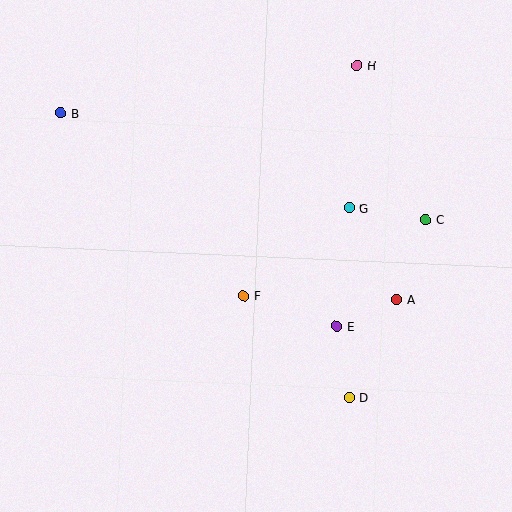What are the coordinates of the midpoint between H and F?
The midpoint between H and F is at (301, 180).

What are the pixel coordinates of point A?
Point A is at (397, 299).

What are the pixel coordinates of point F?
Point F is at (244, 296).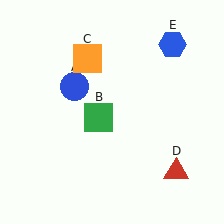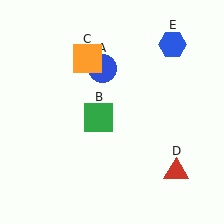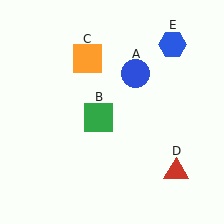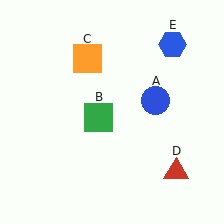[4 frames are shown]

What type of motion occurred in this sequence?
The blue circle (object A) rotated clockwise around the center of the scene.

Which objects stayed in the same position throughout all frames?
Green square (object B) and orange square (object C) and red triangle (object D) and blue hexagon (object E) remained stationary.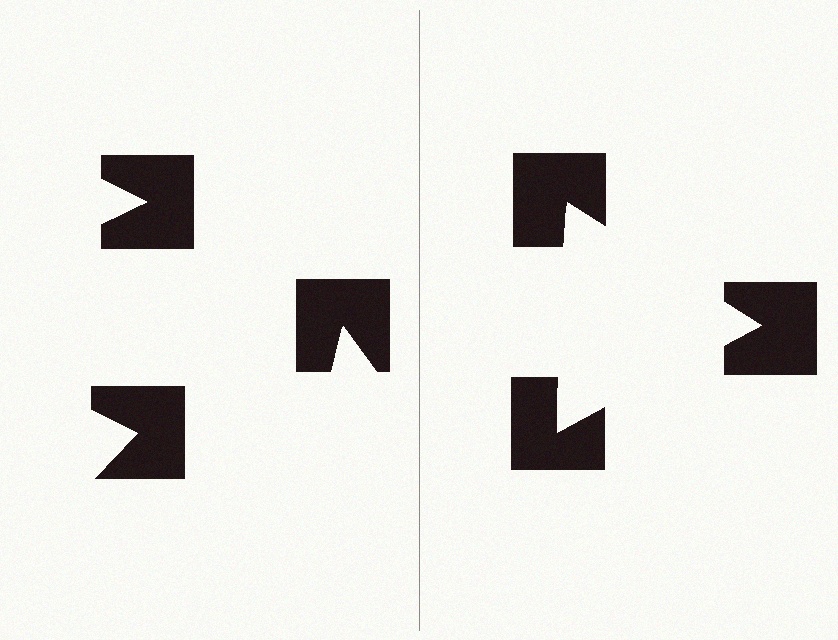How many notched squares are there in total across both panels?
6 — 3 on each side.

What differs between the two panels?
The notched squares are positioned identically on both sides; only the wedge orientations differ. On the right they align to a triangle; on the left they are misaligned.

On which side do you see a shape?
An illusory triangle appears on the right side. On the left side the wedge cuts are rotated, so no coherent shape forms.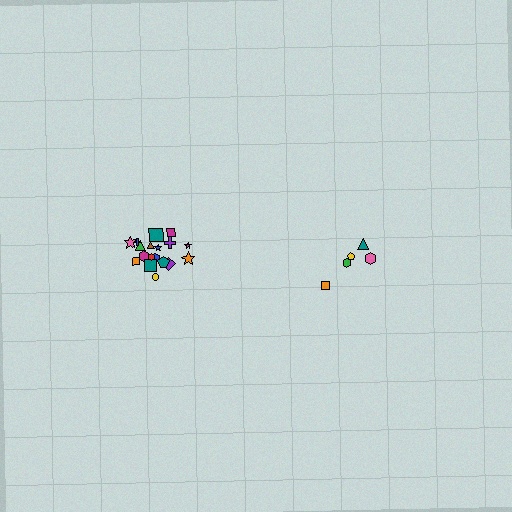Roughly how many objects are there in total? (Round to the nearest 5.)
Roughly 25 objects in total.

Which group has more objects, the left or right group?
The left group.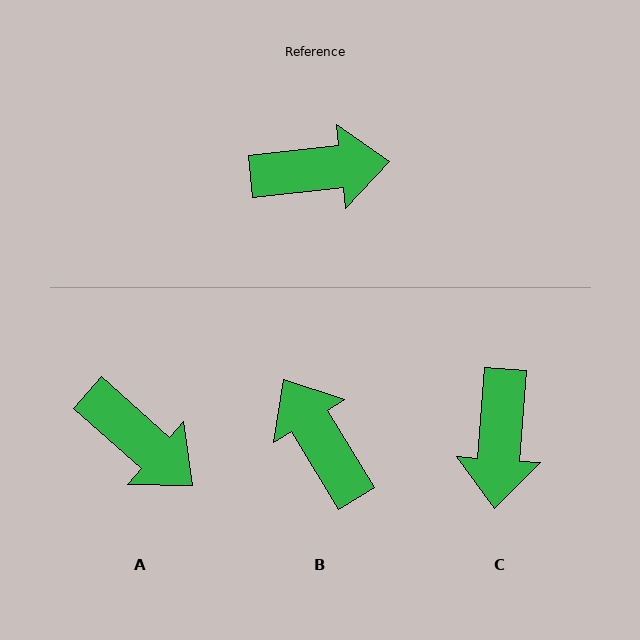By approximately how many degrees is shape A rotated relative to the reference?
Approximately 48 degrees clockwise.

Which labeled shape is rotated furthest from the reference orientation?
B, about 115 degrees away.